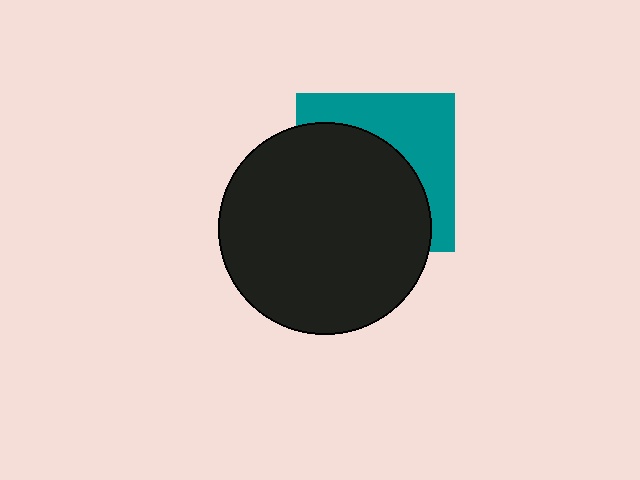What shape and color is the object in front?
The object in front is a black circle.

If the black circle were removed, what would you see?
You would see the complete teal square.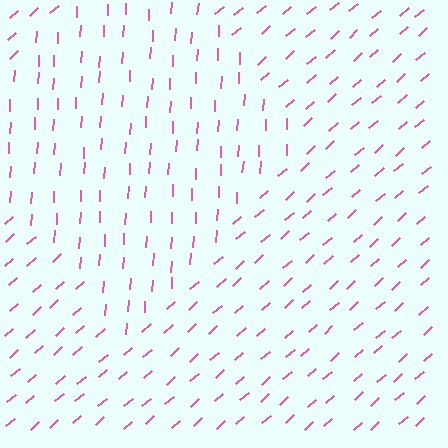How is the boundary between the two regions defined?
The boundary is defined purely by a change in line orientation (approximately 45 degrees difference). All lines are the same color and thickness.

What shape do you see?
I see a diamond.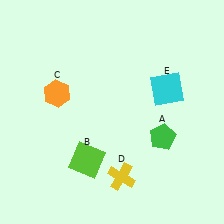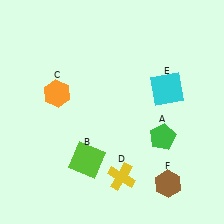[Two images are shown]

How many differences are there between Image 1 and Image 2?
There is 1 difference between the two images.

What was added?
A brown hexagon (F) was added in Image 2.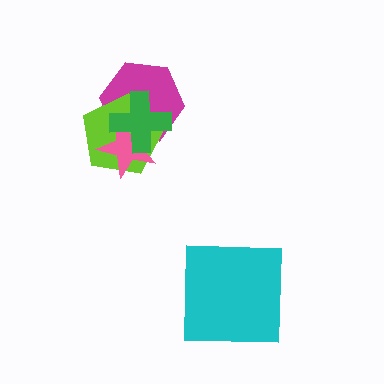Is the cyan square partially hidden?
No, no other shape covers it.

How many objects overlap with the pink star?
3 objects overlap with the pink star.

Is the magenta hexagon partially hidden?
Yes, it is partially covered by another shape.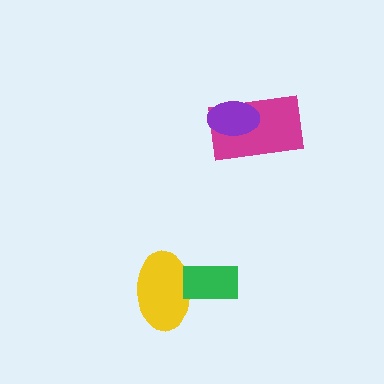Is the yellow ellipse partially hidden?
Yes, it is partially covered by another shape.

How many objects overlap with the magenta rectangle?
1 object overlaps with the magenta rectangle.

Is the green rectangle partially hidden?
No, no other shape covers it.